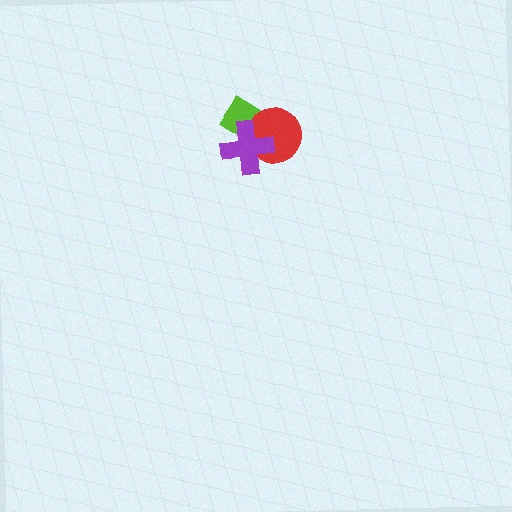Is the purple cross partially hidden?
No, no other shape covers it.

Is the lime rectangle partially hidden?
Yes, it is partially covered by another shape.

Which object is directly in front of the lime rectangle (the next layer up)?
The red circle is directly in front of the lime rectangle.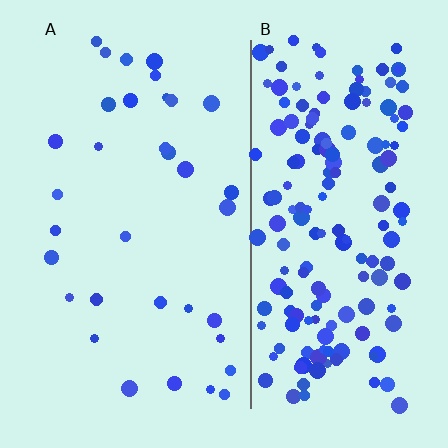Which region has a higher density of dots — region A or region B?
B (the right).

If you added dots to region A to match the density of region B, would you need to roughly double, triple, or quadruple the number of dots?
Approximately quadruple.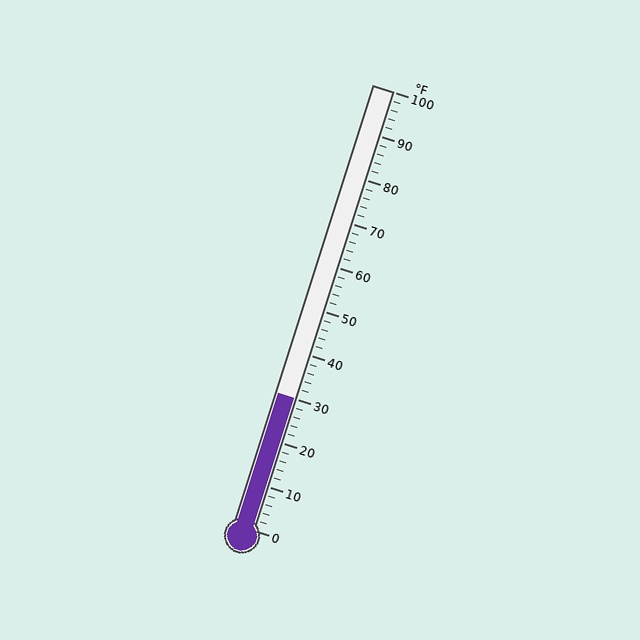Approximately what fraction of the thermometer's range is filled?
The thermometer is filled to approximately 30% of its range.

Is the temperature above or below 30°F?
The temperature is at 30°F.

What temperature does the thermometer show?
The thermometer shows approximately 30°F.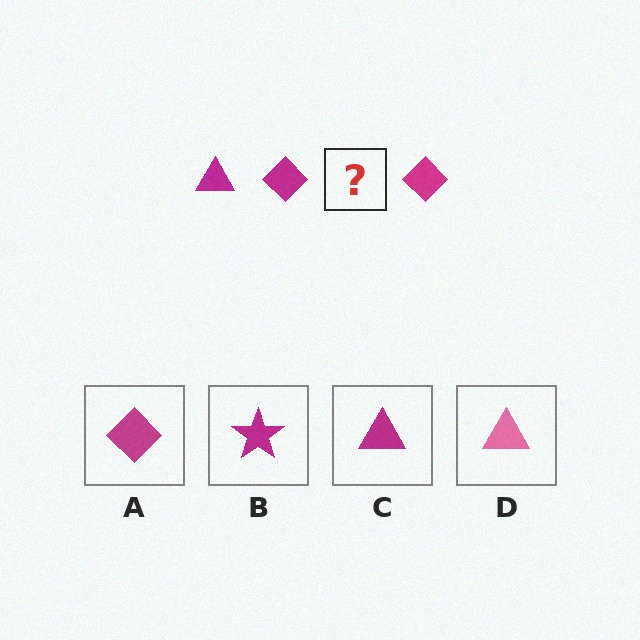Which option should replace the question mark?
Option C.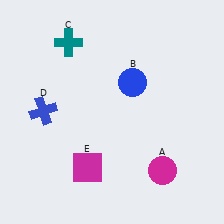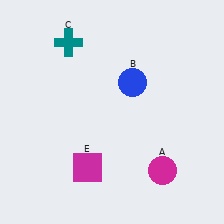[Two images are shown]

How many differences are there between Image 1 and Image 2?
There is 1 difference between the two images.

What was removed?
The blue cross (D) was removed in Image 2.